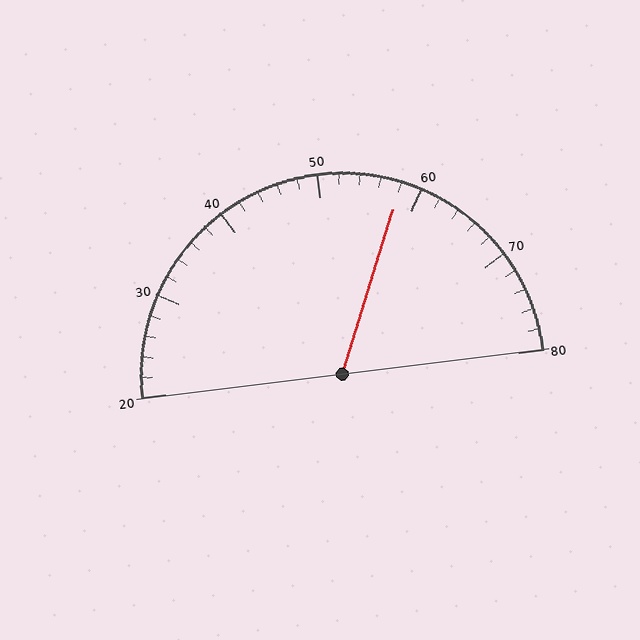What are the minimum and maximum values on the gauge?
The gauge ranges from 20 to 80.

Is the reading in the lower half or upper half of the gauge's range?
The reading is in the upper half of the range (20 to 80).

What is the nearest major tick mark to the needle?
The nearest major tick mark is 60.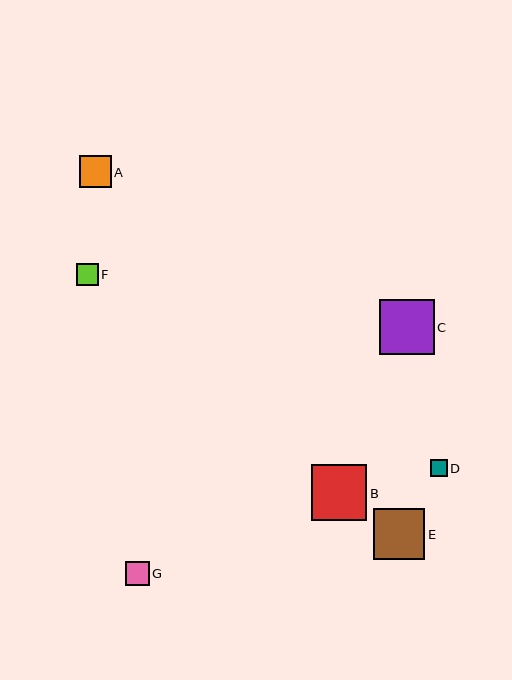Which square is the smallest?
Square D is the smallest with a size of approximately 16 pixels.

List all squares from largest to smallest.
From largest to smallest: B, C, E, A, G, F, D.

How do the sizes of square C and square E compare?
Square C and square E are approximately the same size.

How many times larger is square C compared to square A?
Square C is approximately 1.7 times the size of square A.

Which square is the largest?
Square B is the largest with a size of approximately 56 pixels.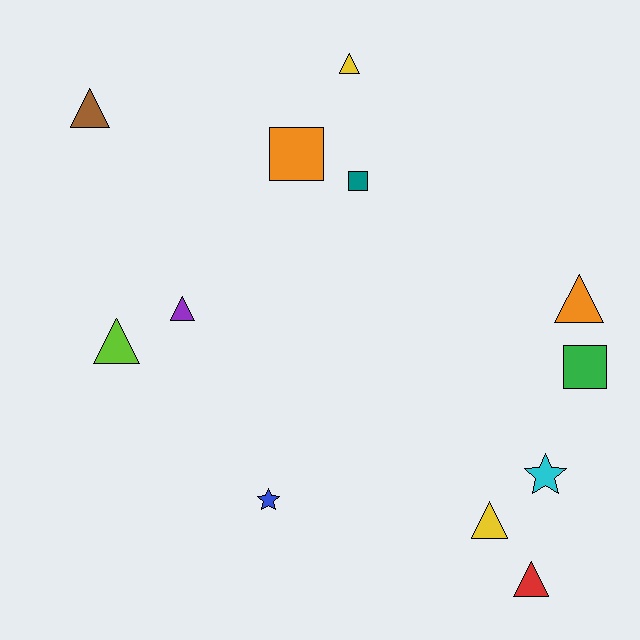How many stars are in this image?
There are 2 stars.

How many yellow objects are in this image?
There are 2 yellow objects.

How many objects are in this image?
There are 12 objects.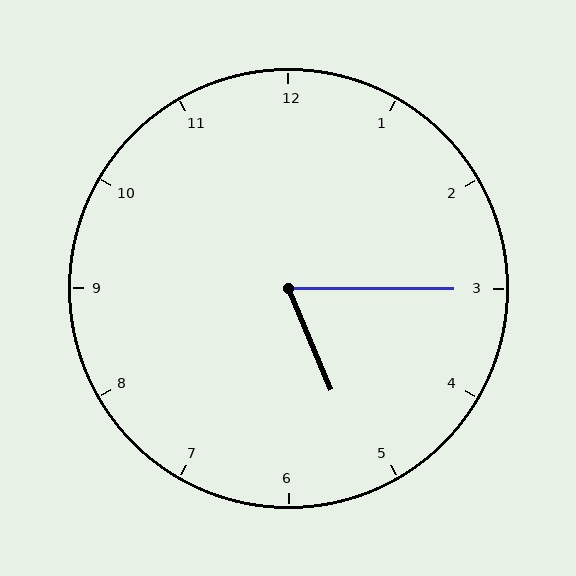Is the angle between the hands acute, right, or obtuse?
It is acute.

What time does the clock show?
5:15.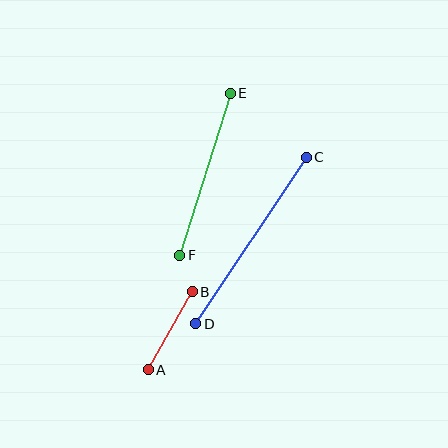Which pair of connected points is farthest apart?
Points C and D are farthest apart.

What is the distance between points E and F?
The distance is approximately 170 pixels.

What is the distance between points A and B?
The distance is approximately 89 pixels.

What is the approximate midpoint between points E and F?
The midpoint is at approximately (205, 174) pixels.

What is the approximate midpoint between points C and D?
The midpoint is at approximately (251, 241) pixels.